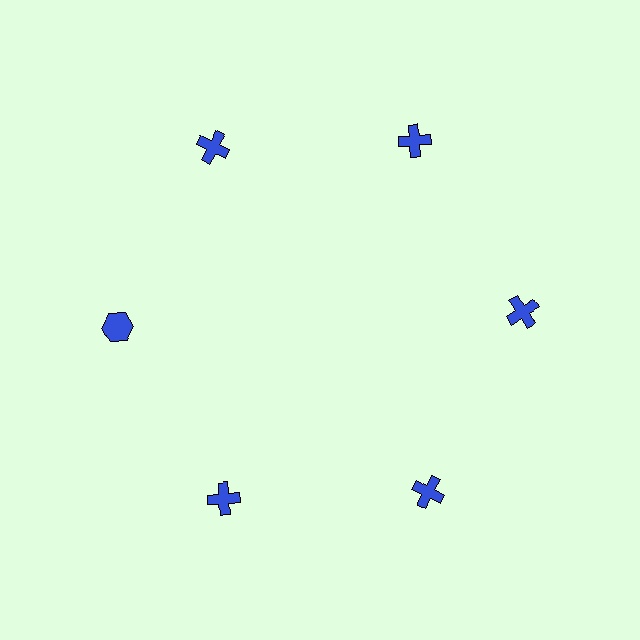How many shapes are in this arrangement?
There are 6 shapes arranged in a ring pattern.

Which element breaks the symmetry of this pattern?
The blue hexagon at roughly the 9 o'clock position breaks the symmetry. All other shapes are blue crosses.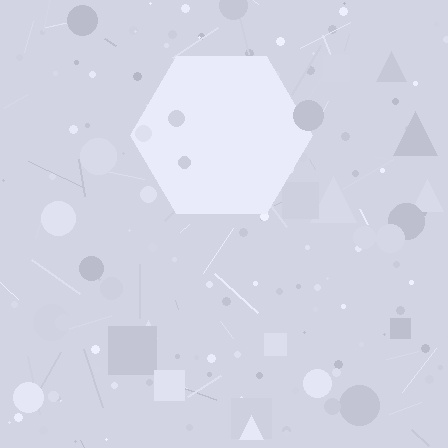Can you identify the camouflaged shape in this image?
The camouflaged shape is a hexagon.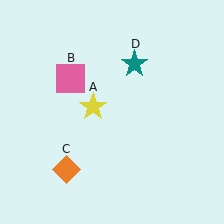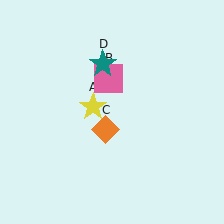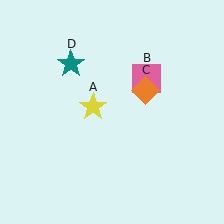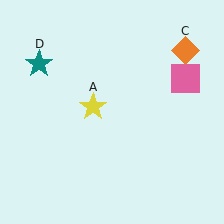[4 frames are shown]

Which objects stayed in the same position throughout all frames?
Yellow star (object A) remained stationary.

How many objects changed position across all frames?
3 objects changed position: pink square (object B), orange diamond (object C), teal star (object D).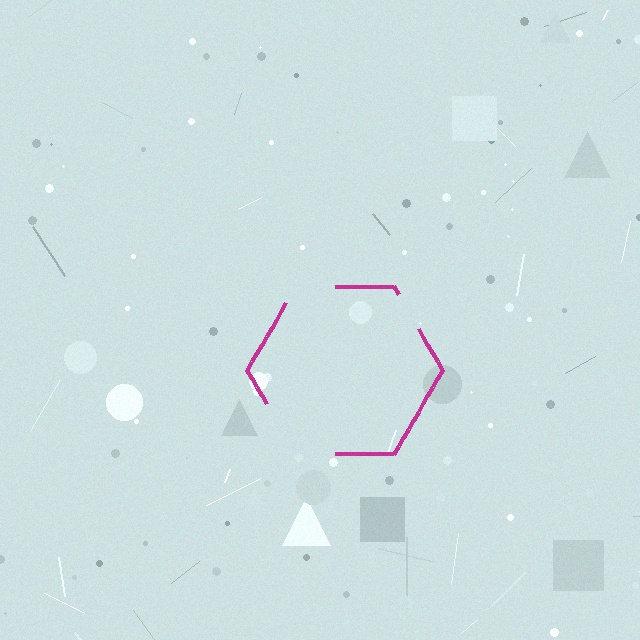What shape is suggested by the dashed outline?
The dashed outline suggests a hexagon.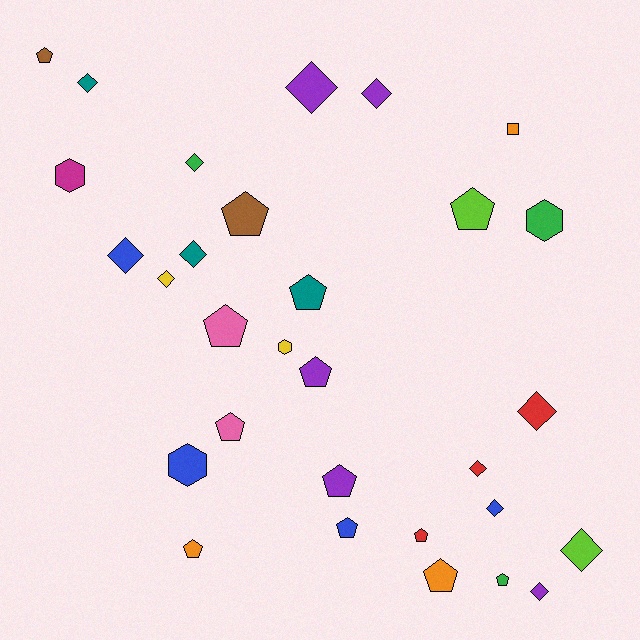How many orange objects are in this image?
There are 3 orange objects.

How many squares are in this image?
There is 1 square.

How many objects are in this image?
There are 30 objects.